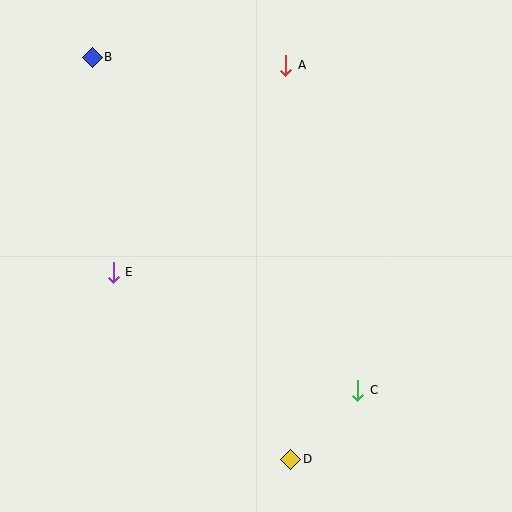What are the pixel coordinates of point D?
Point D is at (291, 459).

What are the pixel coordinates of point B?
Point B is at (92, 57).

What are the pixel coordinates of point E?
Point E is at (113, 272).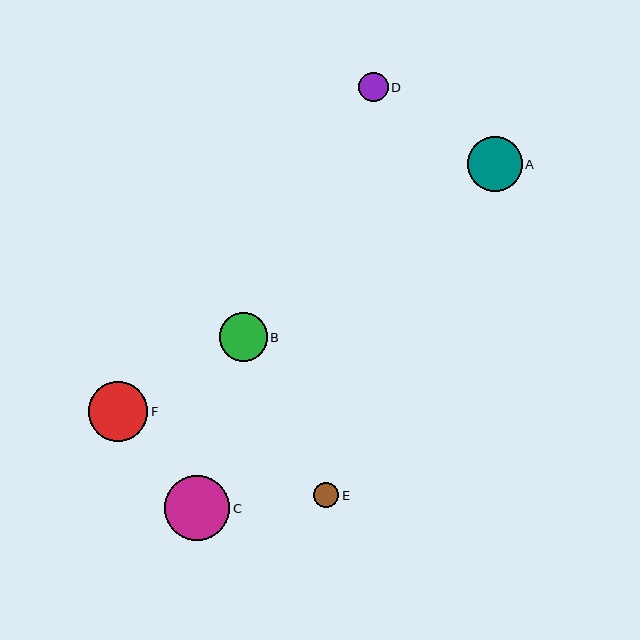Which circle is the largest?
Circle C is the largest with a size of approximately 65 pixels.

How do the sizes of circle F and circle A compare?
Circle F and circle A are approximately the same size.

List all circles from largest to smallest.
From largest to smallest: C, F, A, B, D, E.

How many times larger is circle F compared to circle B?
Circle F is approximately 1.2 times the size of circle B.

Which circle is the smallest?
Circle E is the smallest with a size of approximately 26 pixels.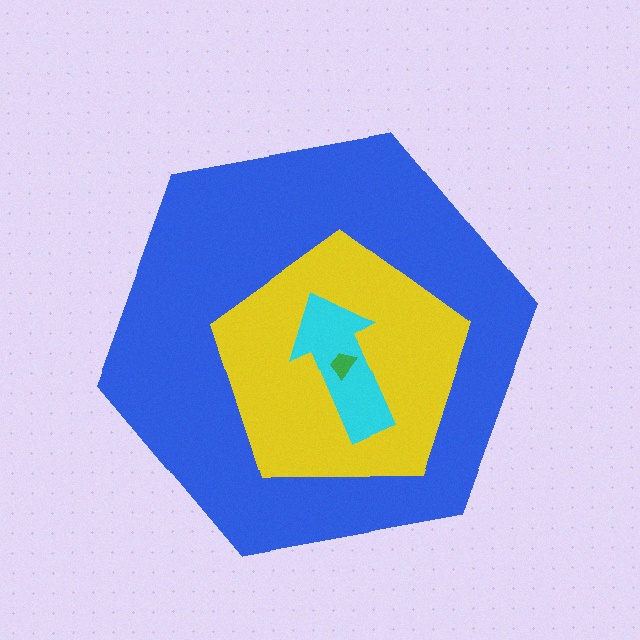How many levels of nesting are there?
4.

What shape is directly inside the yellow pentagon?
The cyan arrow.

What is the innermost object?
The green trapezoid.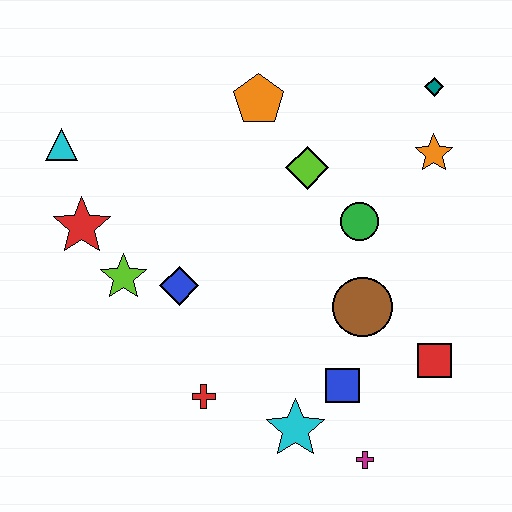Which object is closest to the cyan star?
The blue square is closest to the cyan star.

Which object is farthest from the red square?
The cyan triangle is farthest from the red square.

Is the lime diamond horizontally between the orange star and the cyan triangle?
Yes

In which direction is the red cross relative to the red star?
The red cross is below the red star.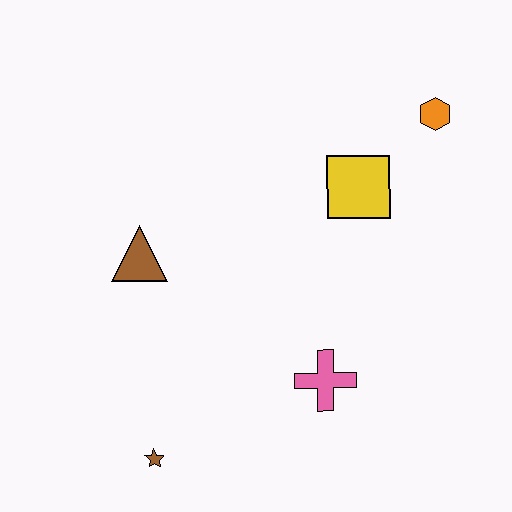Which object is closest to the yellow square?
The orange hexagon is closest to the yellow square.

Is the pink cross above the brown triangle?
No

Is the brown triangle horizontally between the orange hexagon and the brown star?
No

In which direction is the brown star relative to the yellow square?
The brown star is below the yellow square.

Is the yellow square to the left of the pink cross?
No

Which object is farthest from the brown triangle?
The orange hexagon is farthest from the brown triangle.